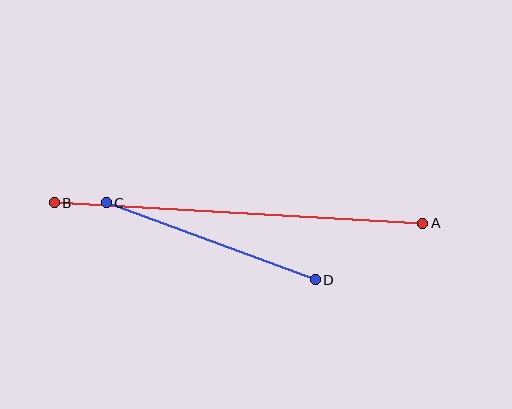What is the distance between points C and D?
The distance is approximately 223 pixels.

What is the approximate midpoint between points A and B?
The midpoint is at approximately (238, 213) pixels.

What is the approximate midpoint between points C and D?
The midpoint is at approximately (211, 241) pixels.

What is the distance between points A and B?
The distance is approximately 369 pixels.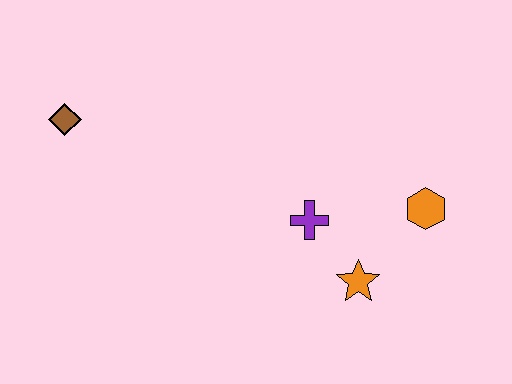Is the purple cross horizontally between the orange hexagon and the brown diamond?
Yes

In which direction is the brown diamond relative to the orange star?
The brown diamond is to the left of the orange star.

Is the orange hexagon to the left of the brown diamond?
No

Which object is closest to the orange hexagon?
The orange star is closest to the orange hexagon.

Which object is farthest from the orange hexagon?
The brown diamond is farthest from the orange hexagon.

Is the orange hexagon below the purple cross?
No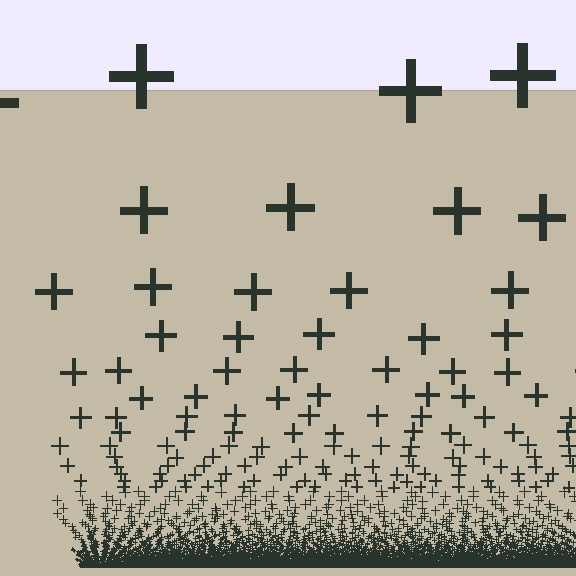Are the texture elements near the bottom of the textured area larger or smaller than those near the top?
Smaller. The gradient is inverted — elements near the bottom are smaller and denser.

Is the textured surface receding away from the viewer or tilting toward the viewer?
The surface appears to tilt toward the viewer. Texture elements get larger and sparser toward the top.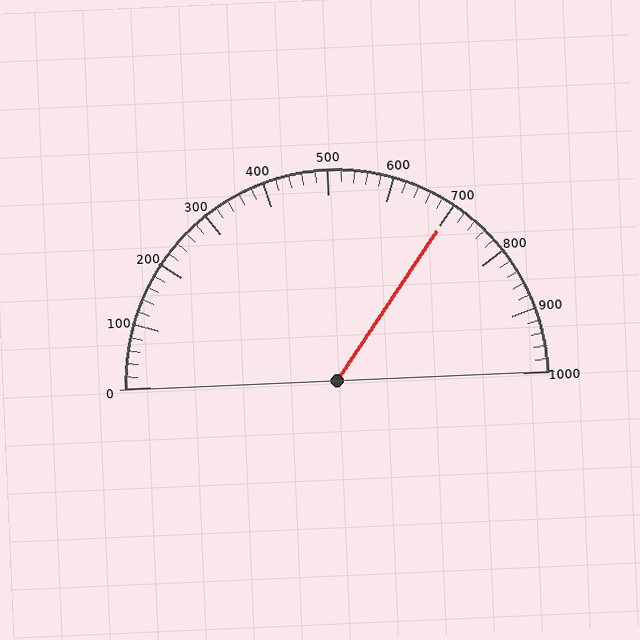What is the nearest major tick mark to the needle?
The nearest major tick mark is 700.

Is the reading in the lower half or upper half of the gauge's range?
The reading is in the upper half of the range (0 to 1000).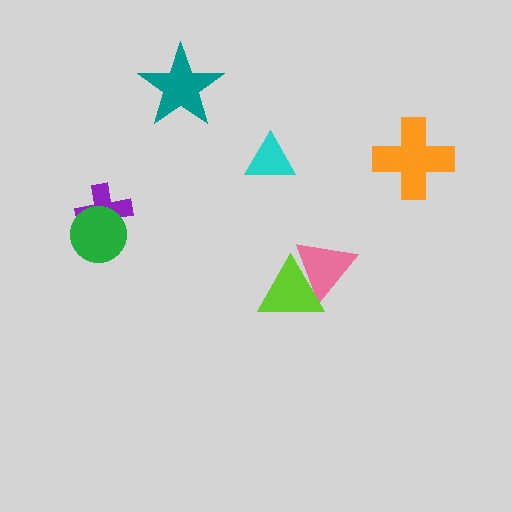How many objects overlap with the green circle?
1 object overlaps with the green circle.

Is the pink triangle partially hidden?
Yes, it is partially covered by another shape.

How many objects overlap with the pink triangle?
1 object overlaps with the pink triangle.